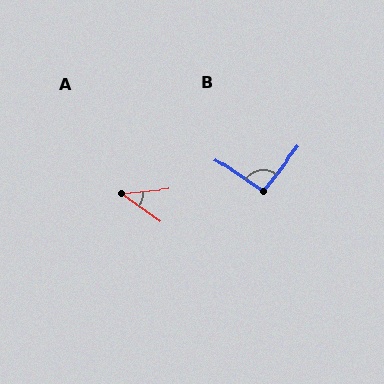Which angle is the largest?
B, at approximately 94 degrees.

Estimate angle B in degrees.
Approximately 94 degrees.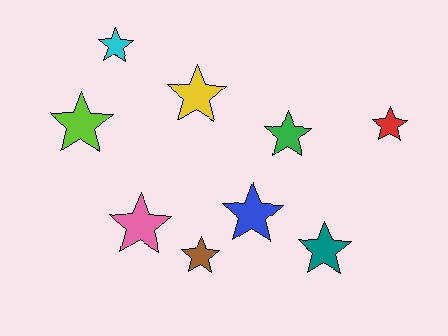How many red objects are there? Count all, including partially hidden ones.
There is 1 red object.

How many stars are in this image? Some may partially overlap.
There are 9 stars.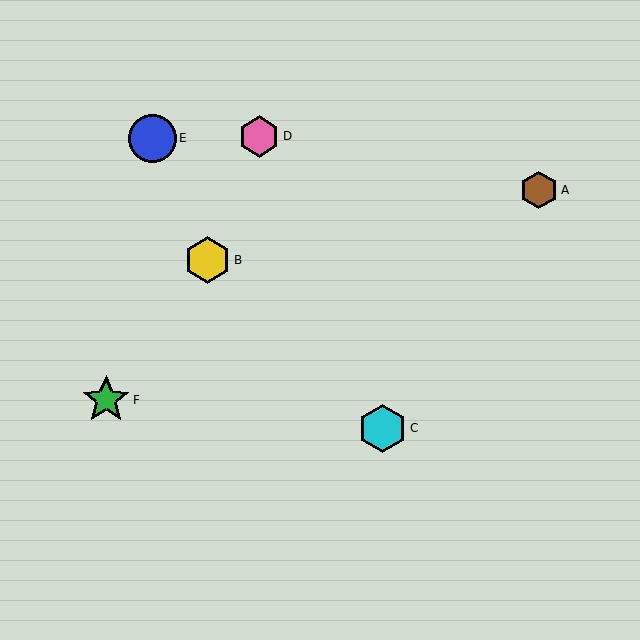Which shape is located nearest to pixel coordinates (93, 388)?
The green star (labeled F) at (106, 400) is nearest to that location.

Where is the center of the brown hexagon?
The center of the brown hexagon is at (539, 190).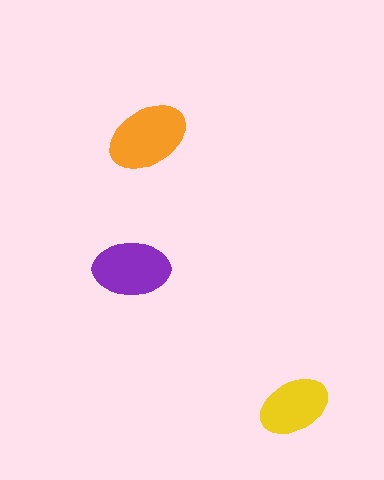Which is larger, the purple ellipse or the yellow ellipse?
The purple one.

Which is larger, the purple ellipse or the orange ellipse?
The orange one.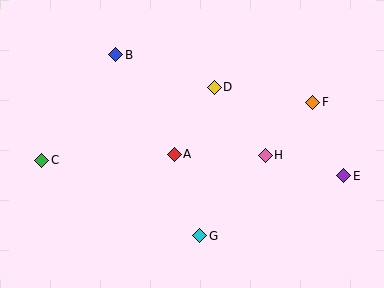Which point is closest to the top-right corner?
Point F is closest to the top-right corner.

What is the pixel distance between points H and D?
The distance between H and D is 85 pixels.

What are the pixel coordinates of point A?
Point A is at (174, 154).